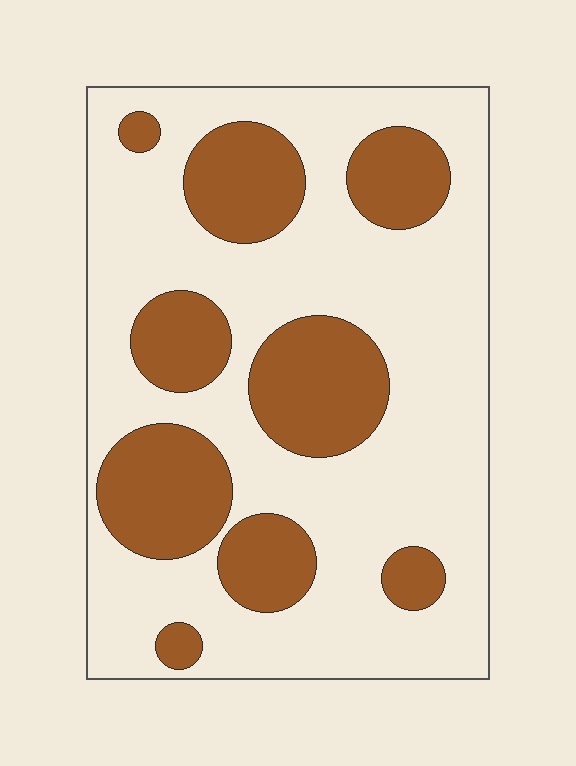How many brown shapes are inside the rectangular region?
9.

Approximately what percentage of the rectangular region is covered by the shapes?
Approximately 30%.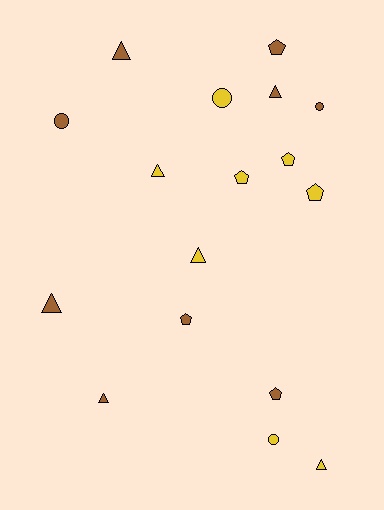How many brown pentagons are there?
There are 3 brown pentagons.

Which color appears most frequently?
Brown, with 9 objects.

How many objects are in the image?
There are 17 objects.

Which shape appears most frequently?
Triangle, with 7 objects.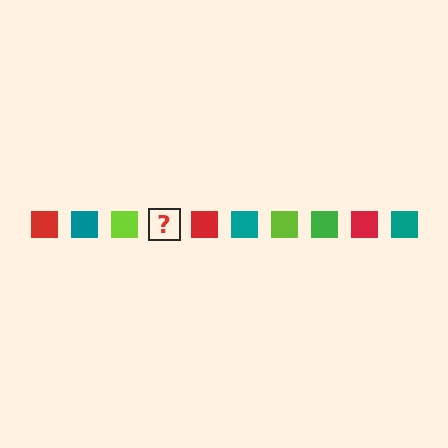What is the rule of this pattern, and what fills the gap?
The rule is that the pattern cycles through red, teal, lime, green squares. The gap should be filled with a green square.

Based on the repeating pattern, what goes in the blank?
The blank should be a green square.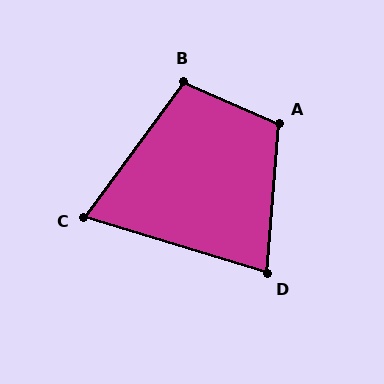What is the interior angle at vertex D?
Approximately 78 degrees (acute).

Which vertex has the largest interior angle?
A, at approximately 109 degrees.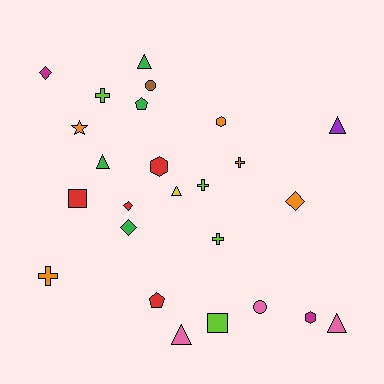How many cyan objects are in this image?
There are no cyan objects.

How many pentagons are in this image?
There are 2 pentagons.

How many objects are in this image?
There are 25 objects.